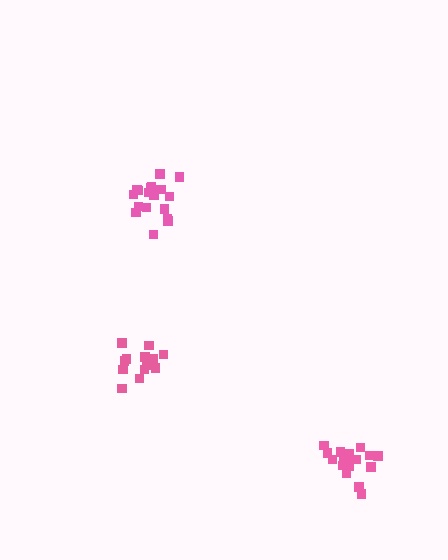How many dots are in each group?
Group 1: 19 dots, Group 2: 18 dots, Group 3: 15 dots (52 total).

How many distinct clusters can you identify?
There are 3 distinct clusters.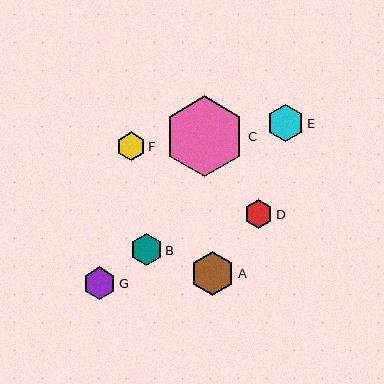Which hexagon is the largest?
Hexagon C is the largest with a size of approximately 81 pixels.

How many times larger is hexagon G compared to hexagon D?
Hexagon G is approximately 1.1 times the size of hexagon D.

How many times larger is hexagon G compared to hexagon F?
Hexagon G is approximately 1.1 times the size of hexagon F.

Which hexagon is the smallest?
Hexagon F is the smallest with a size of approximately 28 pixels.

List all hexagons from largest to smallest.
From largest to smallest: C, A, E, G, B, D, F.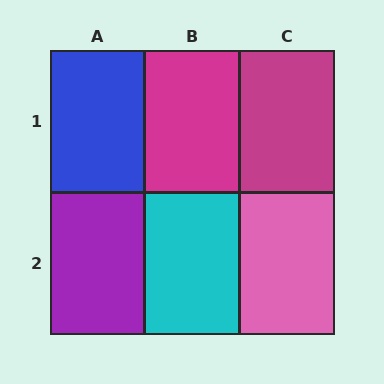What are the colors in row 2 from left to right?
Purple, cyan, pink.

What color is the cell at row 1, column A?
Blue.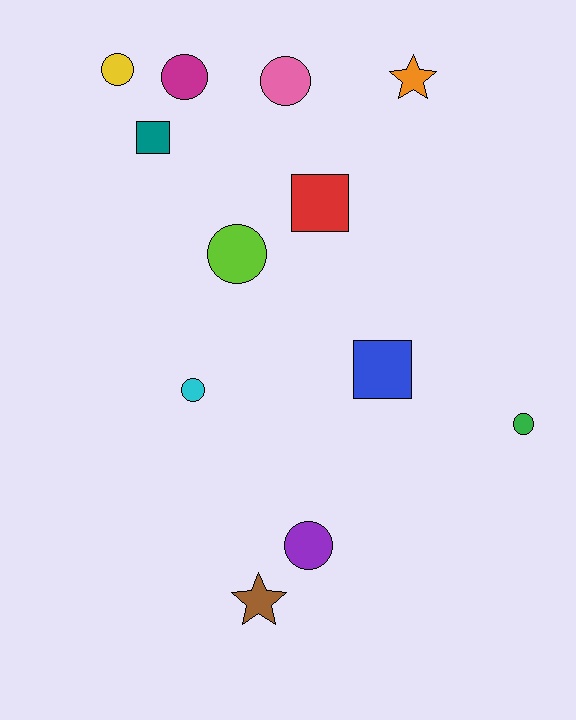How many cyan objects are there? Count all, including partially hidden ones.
There is 1 cyan object.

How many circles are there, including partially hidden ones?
There are 7 circles.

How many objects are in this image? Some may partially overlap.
There are 12 objects.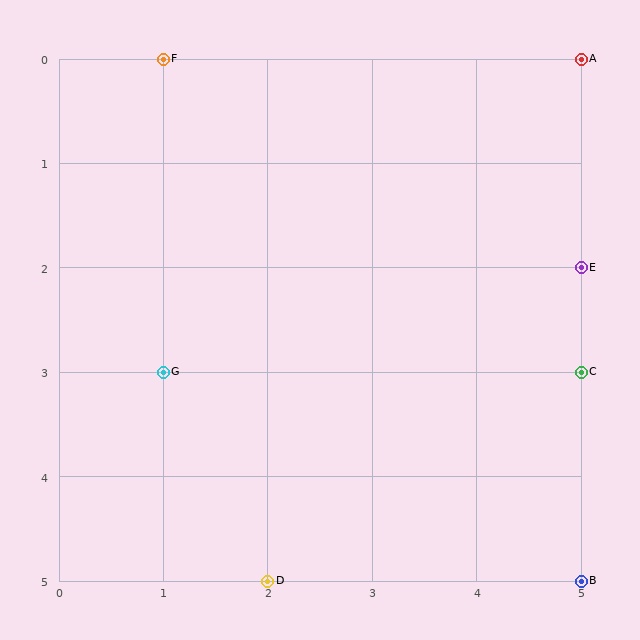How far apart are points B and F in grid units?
Points B and F are 4 columns and 5 rows apart (about 6.4 grid units diagonally).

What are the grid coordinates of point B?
Point B is at grid coordinates (5, 5).